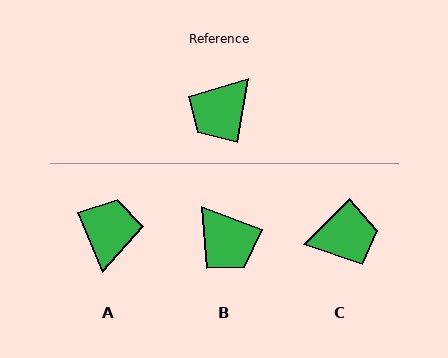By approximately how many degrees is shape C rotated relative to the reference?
Approximately 144 degrees counter-clockwise.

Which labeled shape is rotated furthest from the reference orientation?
A, about 149 degrees away.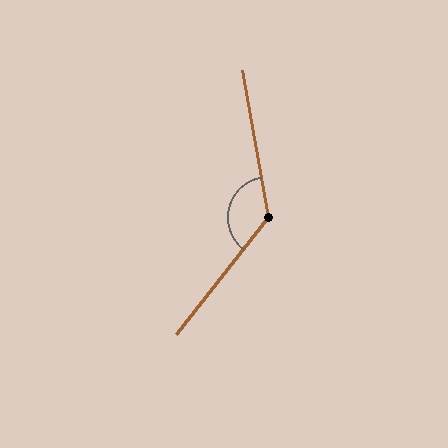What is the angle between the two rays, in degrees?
Approximately 132 degrees.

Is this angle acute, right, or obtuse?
It is obtuse.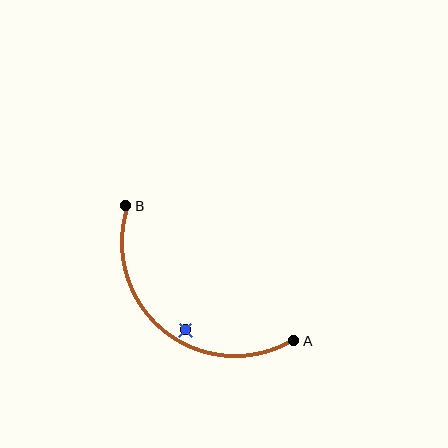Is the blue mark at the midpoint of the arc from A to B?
No — the blue mark does not lie on the arc at all. It sits slightly inside the curve.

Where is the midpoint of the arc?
The arc midpoint is the point on the curve farthest from the straight line joining A and B. It sits below and to the left of that line.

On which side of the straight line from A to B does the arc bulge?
The arc bulges below and to the left of the straight line connecting A and B.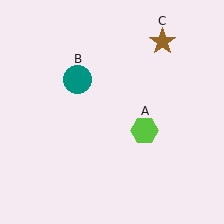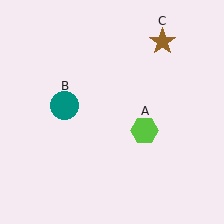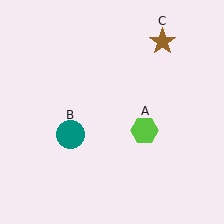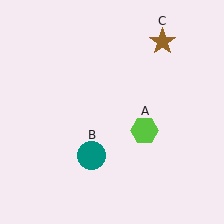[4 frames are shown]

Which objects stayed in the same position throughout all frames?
Lime hexagon (object A) and brown star (object C) remained stationary.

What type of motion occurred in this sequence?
The teal circle (object B) rotated counterclockwise around the center of the scene.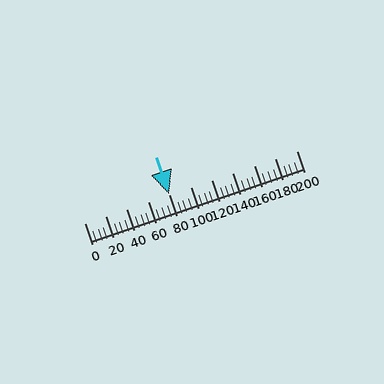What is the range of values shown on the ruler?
The ruler shows values from 0 to 200.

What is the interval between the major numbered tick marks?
The major tick marks are spaced 20 units apart.